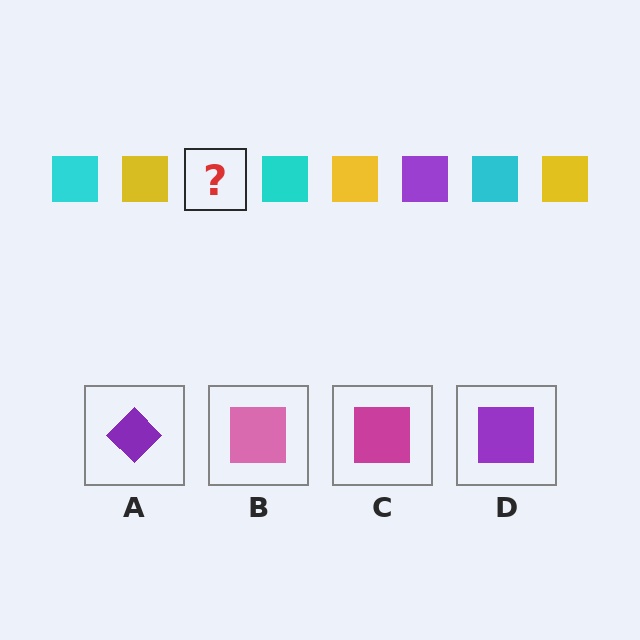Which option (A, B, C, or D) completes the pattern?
D.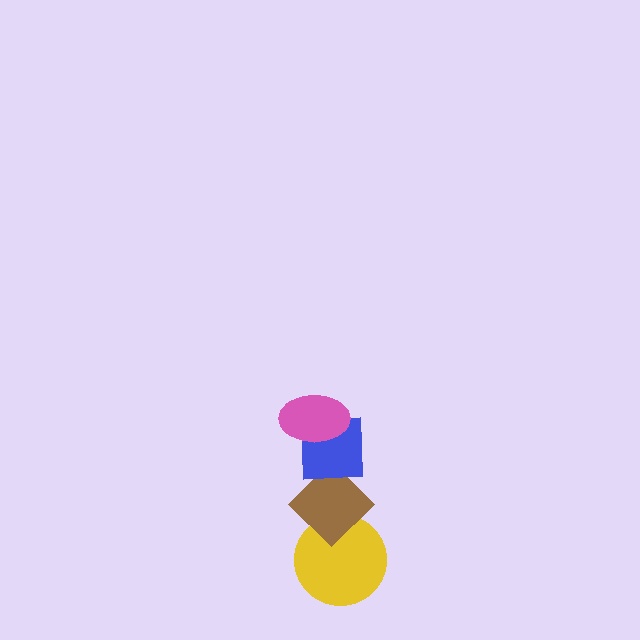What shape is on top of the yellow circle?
The brown diamond is on top of the yellow circle.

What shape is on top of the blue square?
The pink ellipse is on top of the blue square.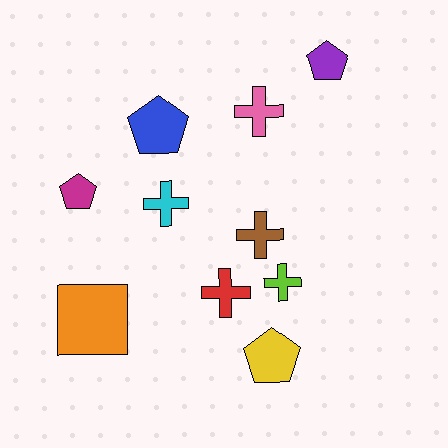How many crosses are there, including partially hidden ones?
There are 5 crosses.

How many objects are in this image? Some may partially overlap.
There are 10 objects.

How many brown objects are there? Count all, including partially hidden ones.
There is 1 brown object.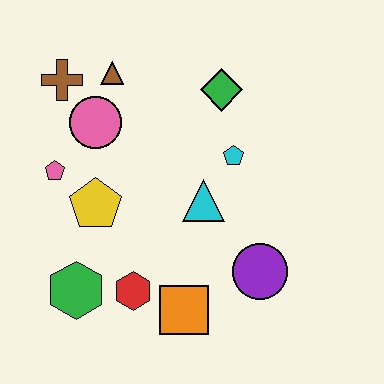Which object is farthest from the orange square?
The brown cross is farthest from the orange square.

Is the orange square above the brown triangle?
No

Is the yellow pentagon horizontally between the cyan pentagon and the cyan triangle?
No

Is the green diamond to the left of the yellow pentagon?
No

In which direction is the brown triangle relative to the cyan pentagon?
The brown triangle is to the left of the cyan pentagon.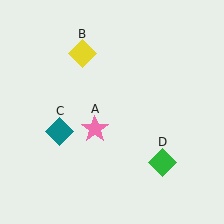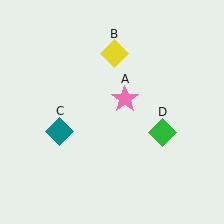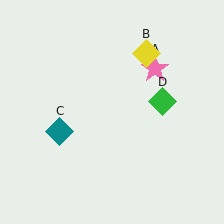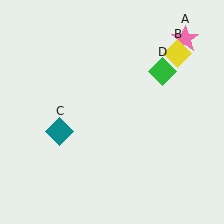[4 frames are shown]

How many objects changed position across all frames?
3 objects changed position: pink star (object A), yellow diamond (object B), green diamond (object D).